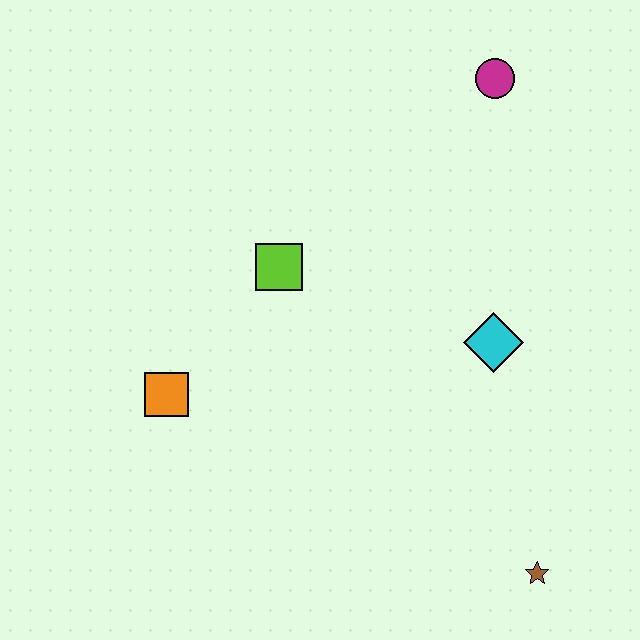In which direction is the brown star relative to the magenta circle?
The brown star is below the magenta circle.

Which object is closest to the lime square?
The orange square is closest to the lime square.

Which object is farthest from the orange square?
The magenta circle is farthest from the orange square.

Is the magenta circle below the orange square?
No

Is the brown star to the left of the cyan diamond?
No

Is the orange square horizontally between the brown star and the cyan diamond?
No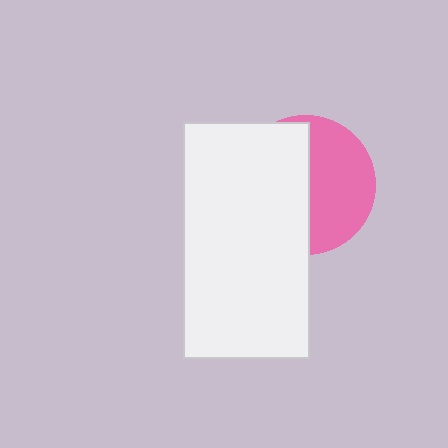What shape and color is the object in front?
The object in front is a white rectangle.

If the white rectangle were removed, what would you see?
You would see the complete pink circle.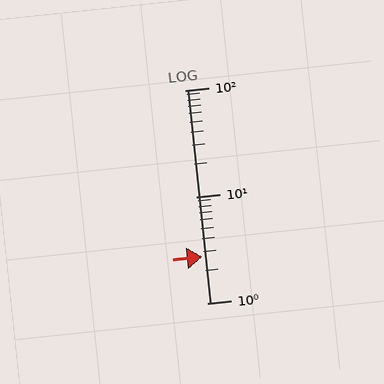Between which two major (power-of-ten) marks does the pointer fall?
The pointer is between 1 and 10.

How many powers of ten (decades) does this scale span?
The scale spans 2 decades, from 1 to 100.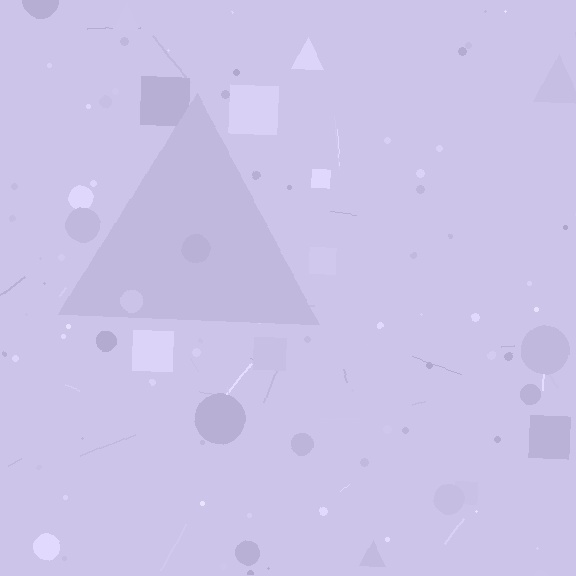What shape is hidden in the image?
A triangle is hidden in the image.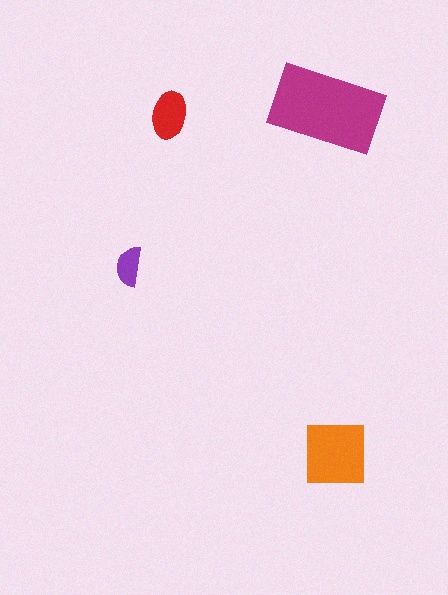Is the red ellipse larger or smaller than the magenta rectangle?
Smaller.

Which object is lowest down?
The orange square is bottommost.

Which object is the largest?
The magenta rectangle.